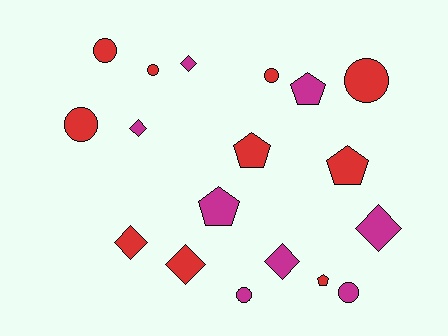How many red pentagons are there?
There are 3 red pentagons.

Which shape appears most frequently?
Circle, with 7 objects.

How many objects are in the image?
There are 18 objects.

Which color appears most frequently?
Red, with 10 objects.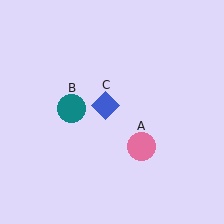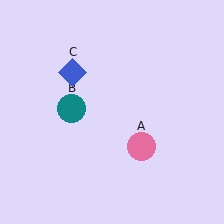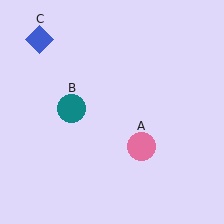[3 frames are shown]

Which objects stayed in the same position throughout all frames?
Pink circle (object A) and teal circle (object B) remained stationary.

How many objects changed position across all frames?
1 object changed position: blue diamond (object C).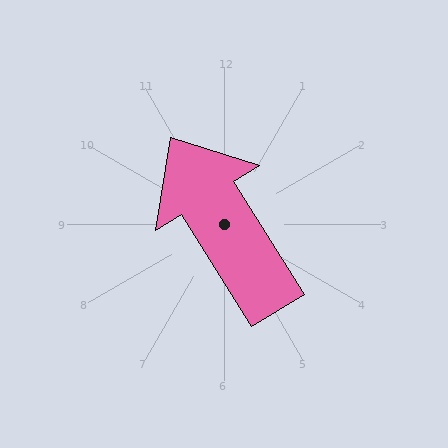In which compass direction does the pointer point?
Northwest.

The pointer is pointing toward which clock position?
Roughly 11 o'clock.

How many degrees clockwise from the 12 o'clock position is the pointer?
Approximately 328 degrees.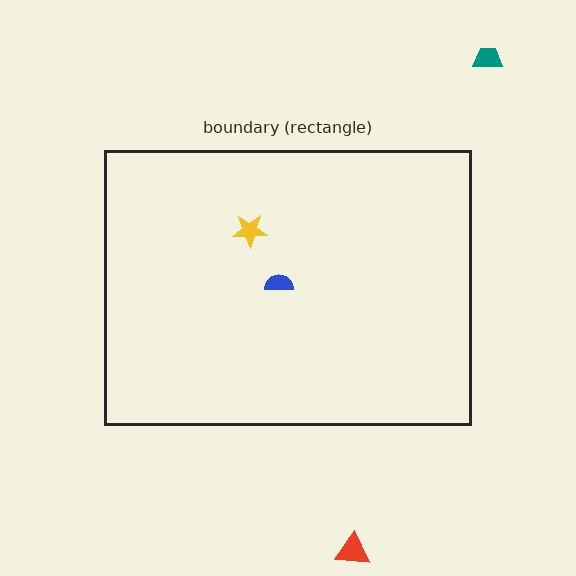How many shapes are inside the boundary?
2 inside, 2 outside.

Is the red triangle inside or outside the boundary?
Outside.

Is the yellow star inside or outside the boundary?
Inside.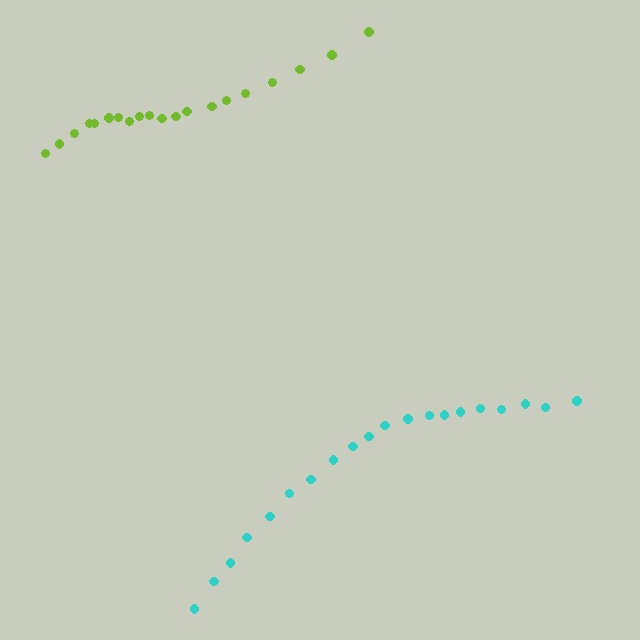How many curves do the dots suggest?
There are 2 distinct paths.